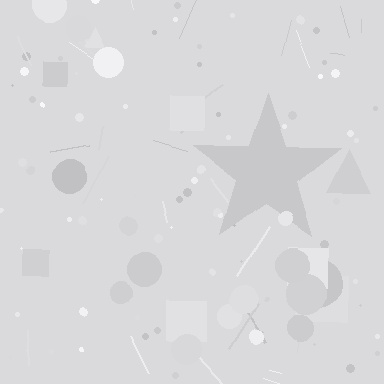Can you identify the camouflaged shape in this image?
The camouflaged shape is a star.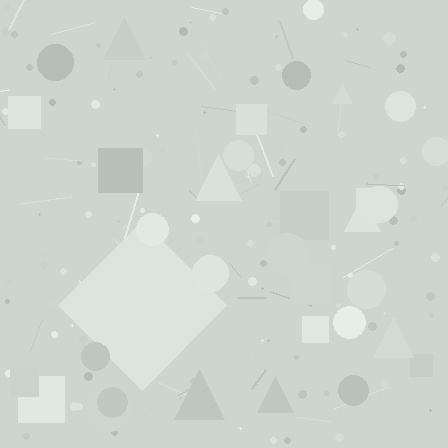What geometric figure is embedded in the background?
A diamond is embedded in the background.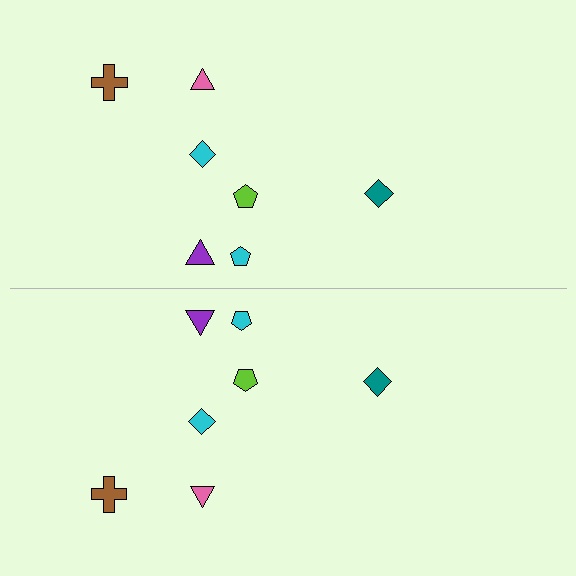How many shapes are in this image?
There are 14 shapes in this image.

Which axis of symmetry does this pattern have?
The pattern has a horizontal axis of symmetry running through the center of the image.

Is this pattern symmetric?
Yes, this pattern has bilateral (reflection) symmetry.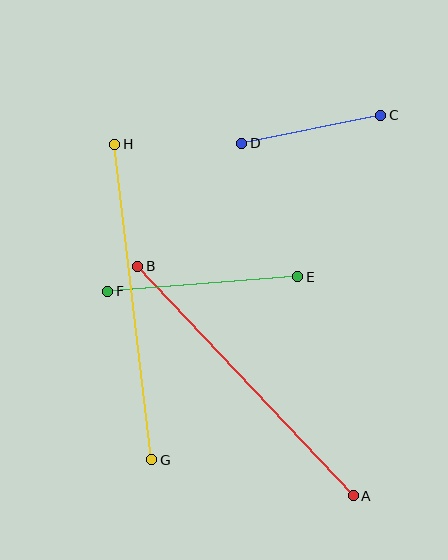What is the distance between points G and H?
The distance is approximately 318 pixels.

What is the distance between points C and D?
The distance is approximately 142 pixels.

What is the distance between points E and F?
The distance is approximately 190 pixels.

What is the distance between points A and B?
The distance is approximately 315 pixels.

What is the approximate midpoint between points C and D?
The midpoint is at approximately (311, 129) pixels.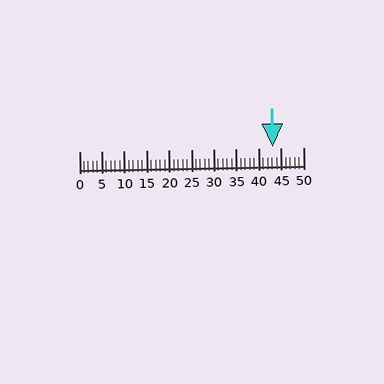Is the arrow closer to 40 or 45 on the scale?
The arrow is closer to 45.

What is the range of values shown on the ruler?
The ruler shows values from 0 to 50.